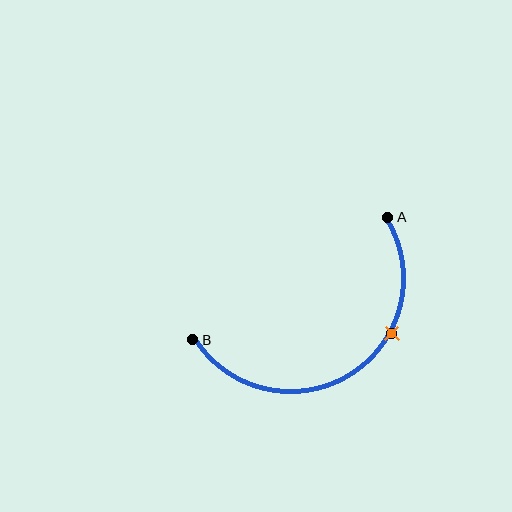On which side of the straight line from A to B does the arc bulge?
The arc bulges below the straight line connecting A and B.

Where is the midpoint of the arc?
The arc midpoint is the point on the curve farthest from the straight line joining A and B. It sits below that line.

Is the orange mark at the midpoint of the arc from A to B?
No. The orange mark lies on the arc but is closer to endpoint A. The arc midpoint would be at the point on the curve equidistant along the arc from both A and B.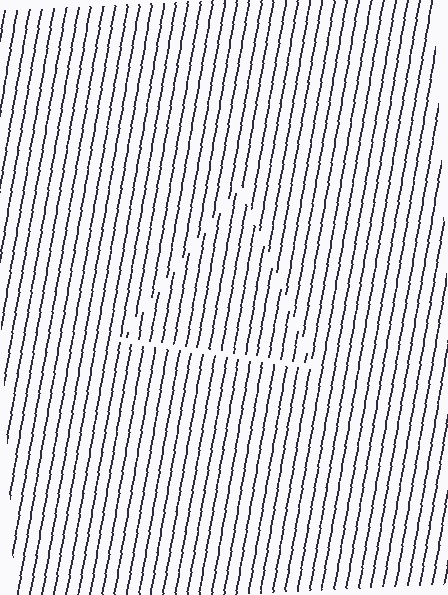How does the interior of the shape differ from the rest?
The interior of the shape contains the same grating, shifted by half a period — the contour is defined by the phase discontinuity where line-ends from the inner and outer gratings abut.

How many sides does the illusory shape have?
3 sides — the line-ends trace a triangle.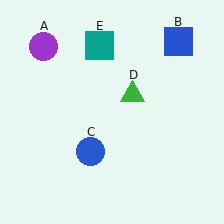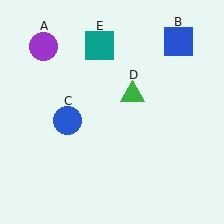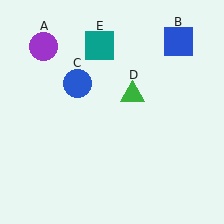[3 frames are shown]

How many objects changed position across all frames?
1 object changed position: blue circle (object C).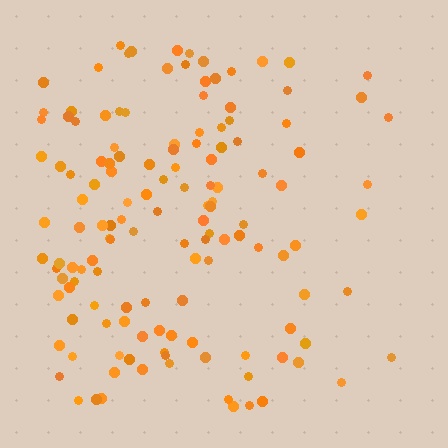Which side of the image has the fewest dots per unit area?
The right.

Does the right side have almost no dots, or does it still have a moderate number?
Still a moderate number, just noticeably fewer than the left.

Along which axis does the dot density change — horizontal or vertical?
Horizontal.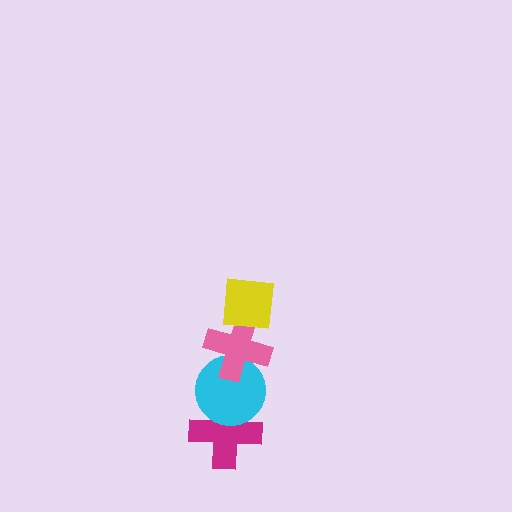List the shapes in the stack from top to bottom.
From top to bottom: the yellow square, the pink cross, the cyan circle, the magenta cross.